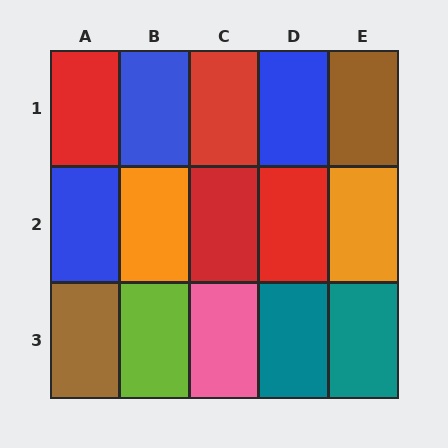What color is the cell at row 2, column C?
Red.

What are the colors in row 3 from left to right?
Brown, lime, pink, teal, teal.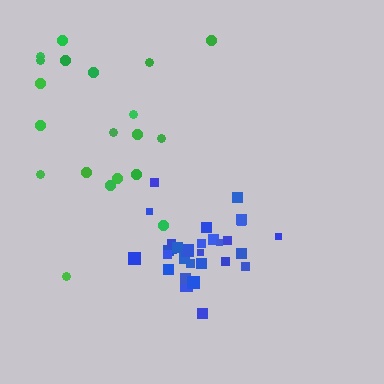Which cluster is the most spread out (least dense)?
Green.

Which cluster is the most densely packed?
Blue.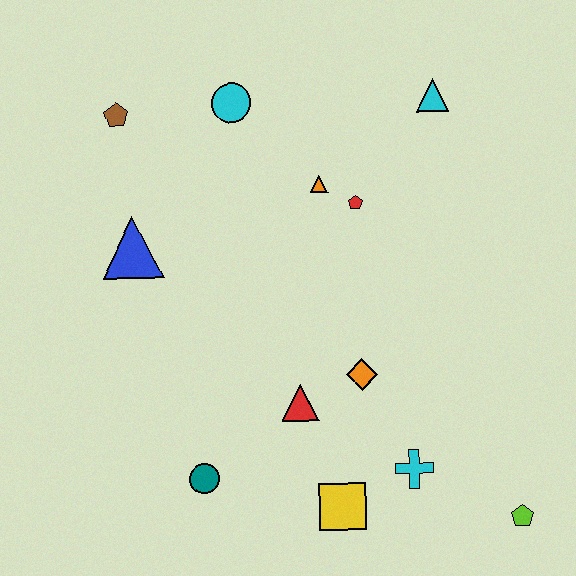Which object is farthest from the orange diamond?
The brown pentagon is farthest from the orange diamond.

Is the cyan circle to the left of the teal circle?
No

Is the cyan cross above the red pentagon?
No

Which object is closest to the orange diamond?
The red triangle is closest to the orange diamond.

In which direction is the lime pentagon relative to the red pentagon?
The lime pentagon is below the red pentagon.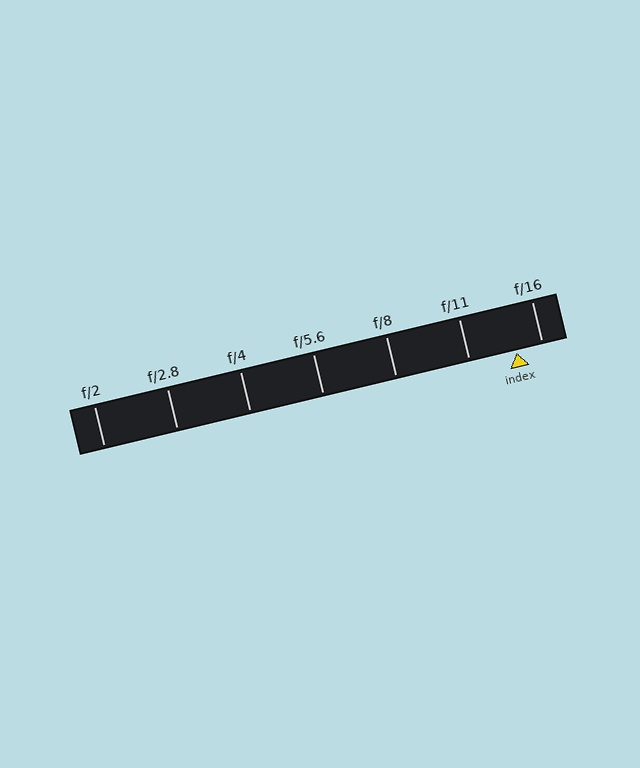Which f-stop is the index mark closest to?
The index mark is closest to f/16.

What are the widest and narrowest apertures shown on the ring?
The widest aperture shown is f/2 and the narrowest is f/16.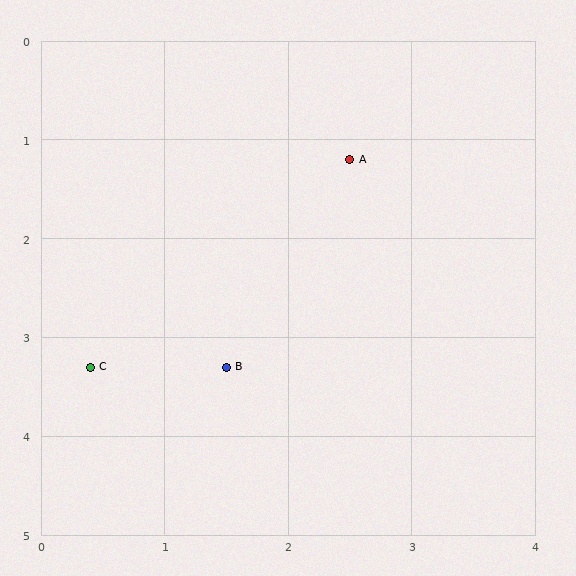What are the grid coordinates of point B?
Point B is at approximately (1.5, 3.3).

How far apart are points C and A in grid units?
Points C and A are about 3.0 grid units apart.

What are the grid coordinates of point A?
Point A is at approximately (2.5, 1.2).